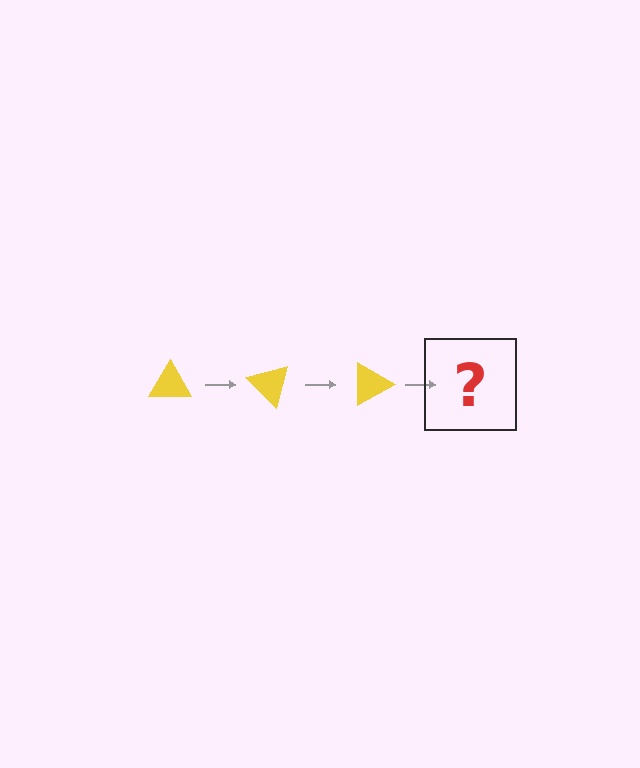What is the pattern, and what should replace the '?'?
The pattern is that the triangle rotates 45 degrees each step. The '?' should be a yellow triangle rotated 135 degrees.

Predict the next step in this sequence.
The next step is a yellow triangle rotated 135 degrees.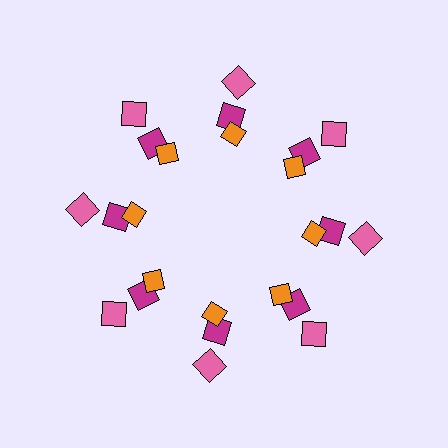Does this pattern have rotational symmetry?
Yes, this pattern has 8-fold rotational symmetry. It looks the same after rotating 45 degrees around the center.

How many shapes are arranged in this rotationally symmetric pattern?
There are 24 shapes, arranged in 8 groups of 3.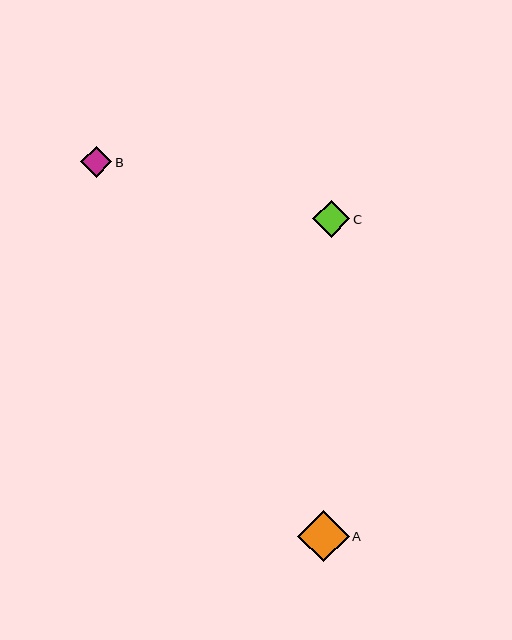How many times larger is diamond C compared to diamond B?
Diamond C is approximately 1.2 times the size of diamond B.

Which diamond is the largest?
Diamond A is the largest with a size of approximately 51 pixels.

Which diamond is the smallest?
Diamond B is the smallest with a size of approximately 31 pixels.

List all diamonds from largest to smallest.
From largest to smallest: A, C, B.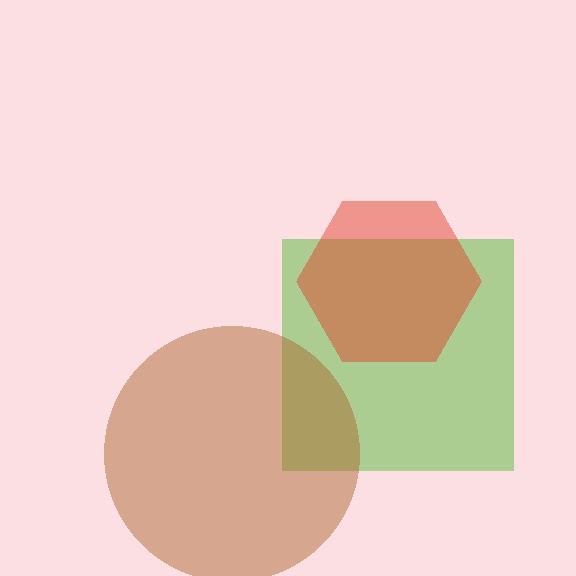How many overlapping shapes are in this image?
There are 3 overlapping shapes in the image.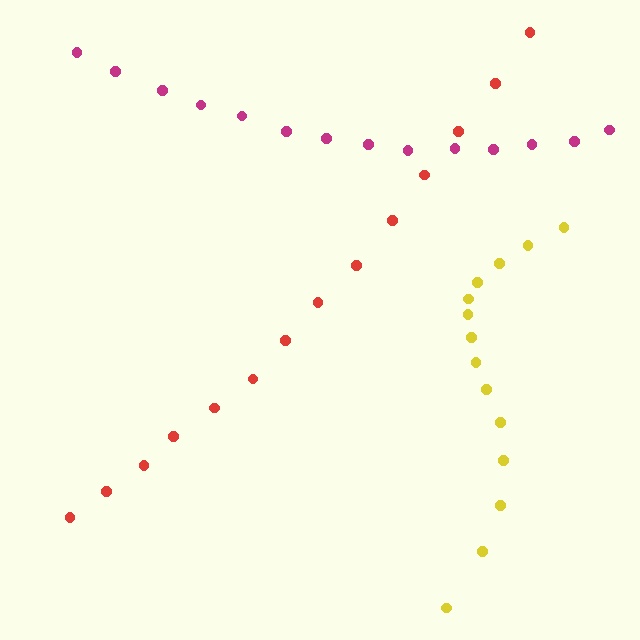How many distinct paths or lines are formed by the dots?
There are 3 distinct paths.